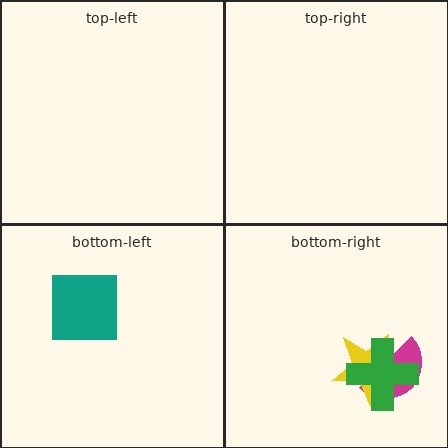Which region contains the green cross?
The bottom-right region.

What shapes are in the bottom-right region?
The magenta semicircle, the yellow star, the green cross.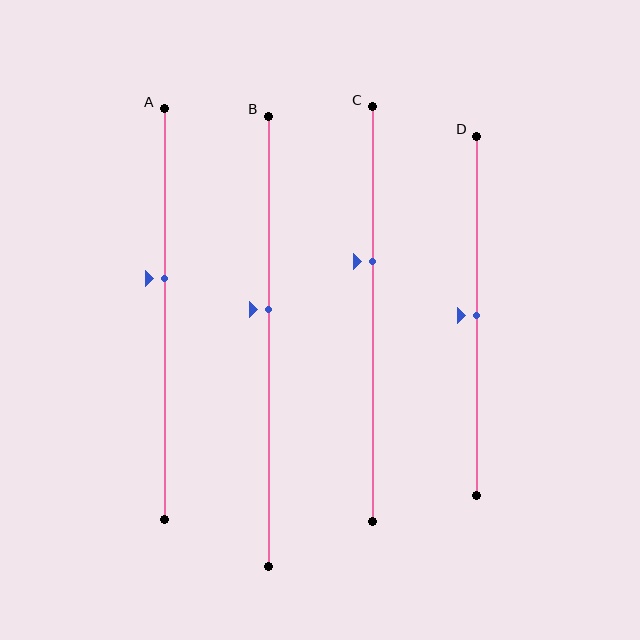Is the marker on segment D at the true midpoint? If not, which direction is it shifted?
Yes, the marker on segment D is at the true midpoint.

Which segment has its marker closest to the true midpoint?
Segment D has its marker closest to the true midpoint.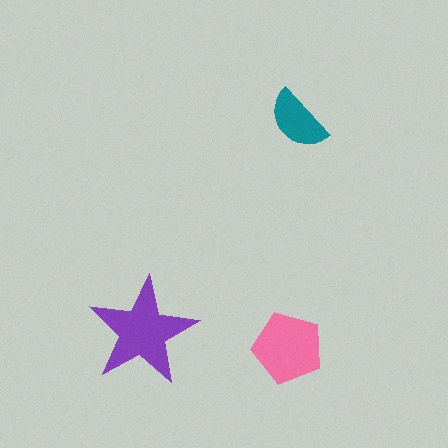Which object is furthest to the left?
The purple star is leftmost.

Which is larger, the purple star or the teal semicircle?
The purple star.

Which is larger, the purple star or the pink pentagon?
The purple star.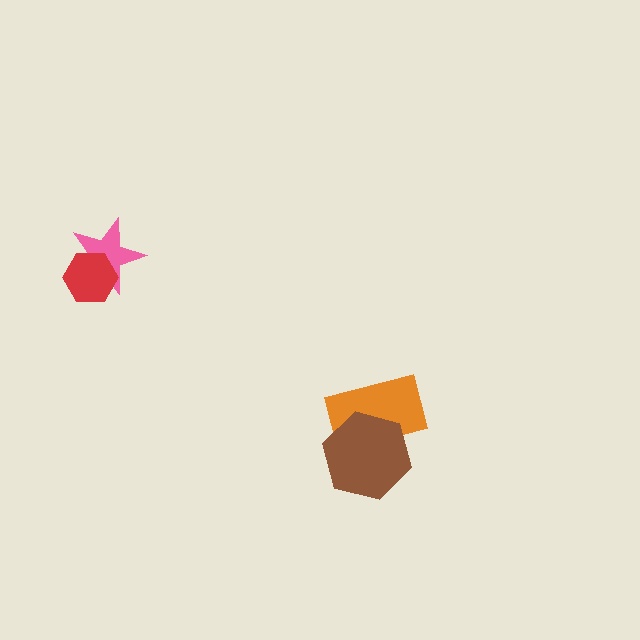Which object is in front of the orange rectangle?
The brown hexagon is in front of the orange rectangle.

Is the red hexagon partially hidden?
No, no other shape covers it.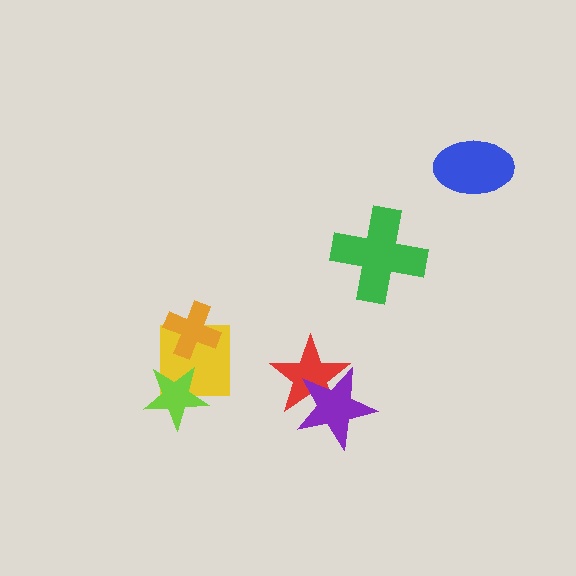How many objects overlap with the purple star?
1 object overlaps with the purple star.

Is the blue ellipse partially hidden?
No, no other shape covers it.